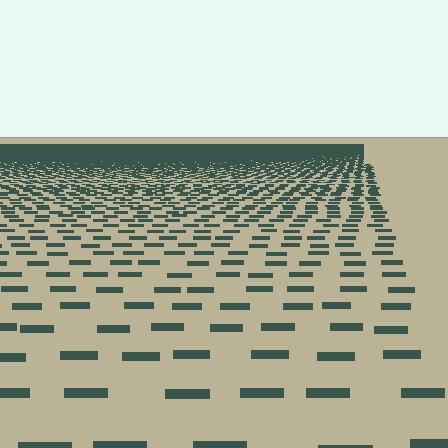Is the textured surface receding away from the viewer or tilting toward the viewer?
The surface is receding away from the viewer. Texture elements get smaller and denser toward the top.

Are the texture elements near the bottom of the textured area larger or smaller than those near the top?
Larger. Near the bottom, elements are closer to the viewer and appear at a bigger on-screen size.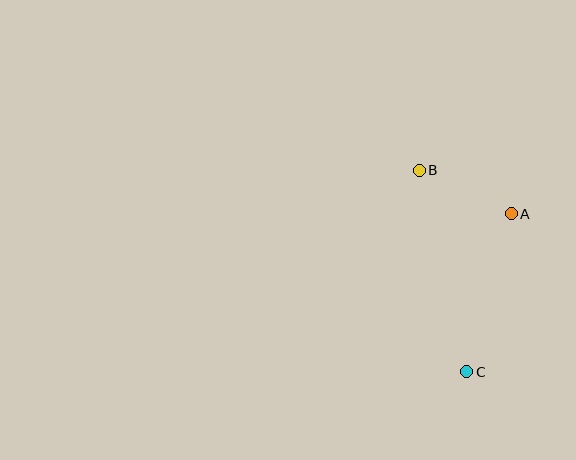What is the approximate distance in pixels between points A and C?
The distance between A and C is approximately 164 pixels.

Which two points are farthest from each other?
Points B and C are farthest from each other.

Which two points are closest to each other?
Points A and B are closest to each other.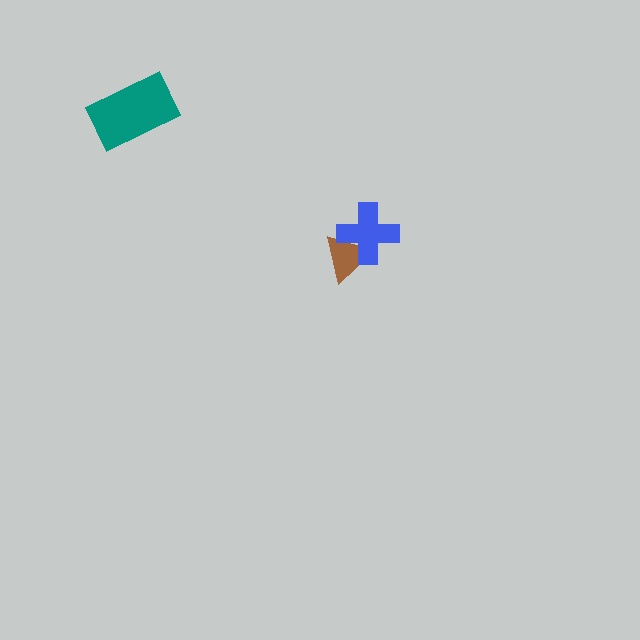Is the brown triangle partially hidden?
Yes, it is partially covered by another shape.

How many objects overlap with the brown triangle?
1 object overlaps with the brown triangle.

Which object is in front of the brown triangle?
The blue cross is in front of the brown triangle.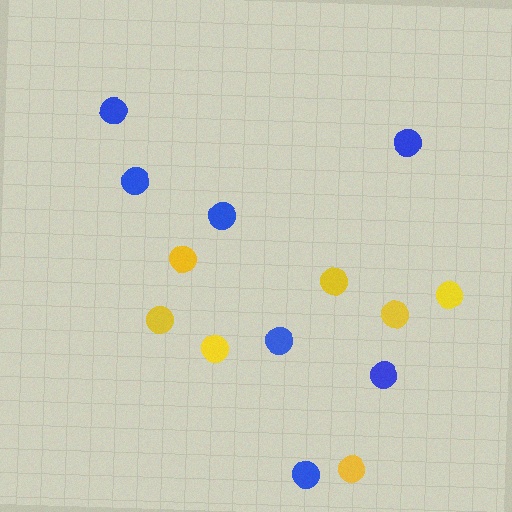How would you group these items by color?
There are 2 groups: one group of yellow circles (7) and one group of blue circles (7).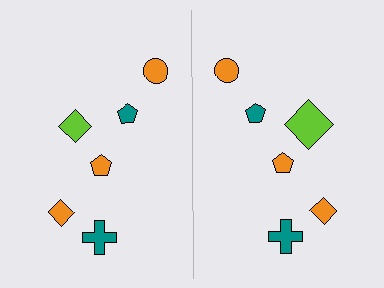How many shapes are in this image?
There are 12 shapes in this image.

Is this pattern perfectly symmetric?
No, the pattern is not perfectly symmetric. The lime diamond on the right side has a different size than its mirror counterpart.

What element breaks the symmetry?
The lime diamond on the right side has a different size than its mirror counterpart.